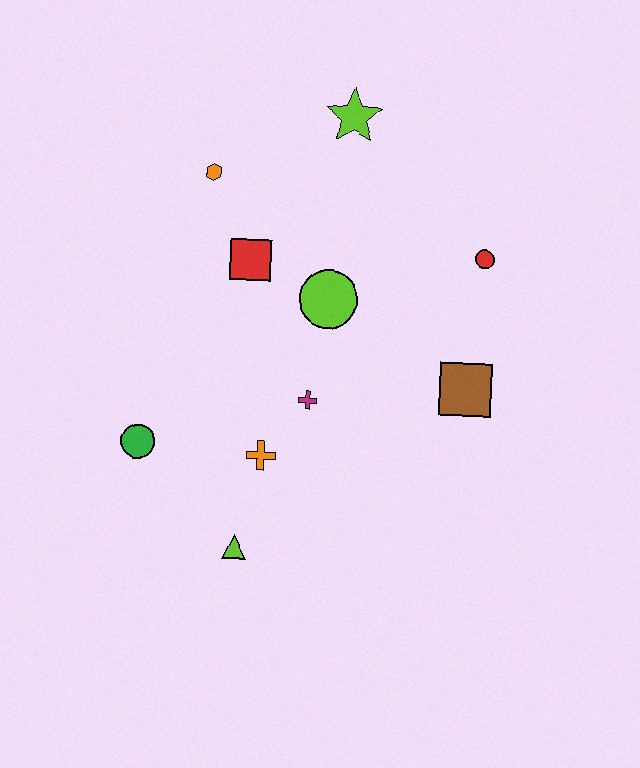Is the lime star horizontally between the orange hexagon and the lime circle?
No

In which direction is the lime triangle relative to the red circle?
The lime triangle is below the red circle.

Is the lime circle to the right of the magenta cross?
Yes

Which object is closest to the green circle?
The orange cross is closest to the green circle.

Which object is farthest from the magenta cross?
The lime star is farthest from the magenta cross.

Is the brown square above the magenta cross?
Yes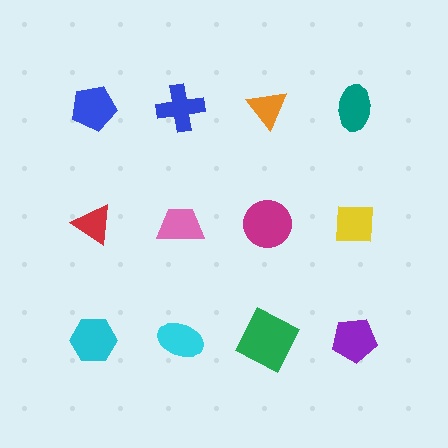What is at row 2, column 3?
A magenta circle.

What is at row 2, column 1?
A red triangle.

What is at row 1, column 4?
A teal ellipse.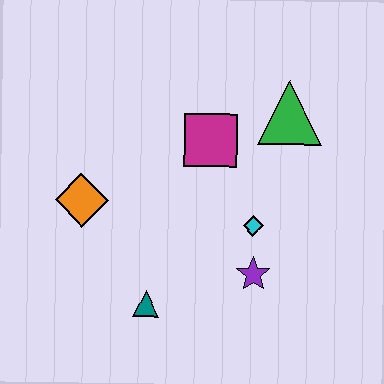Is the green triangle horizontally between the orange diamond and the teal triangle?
No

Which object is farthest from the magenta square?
The teal triangle is farthest from the magenta square.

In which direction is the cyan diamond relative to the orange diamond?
The cyan diamond is to the right of the orange diamond.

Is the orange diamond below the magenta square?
Yes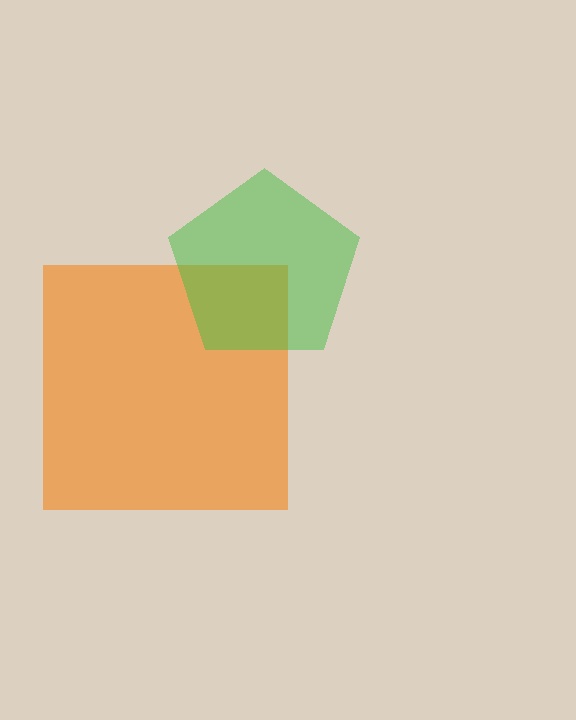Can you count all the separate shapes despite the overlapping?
Yes, there are 2 separate shapes.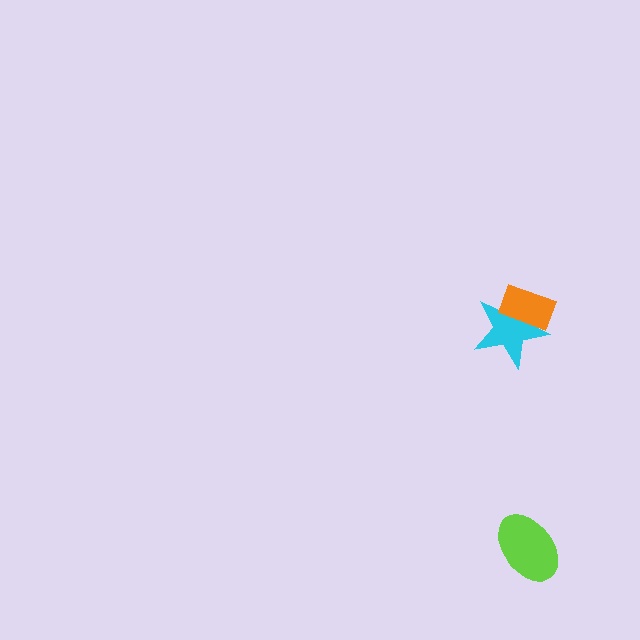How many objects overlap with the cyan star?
1 object overlaps with the cyan star.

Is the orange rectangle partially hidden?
No, no other shape covers it.